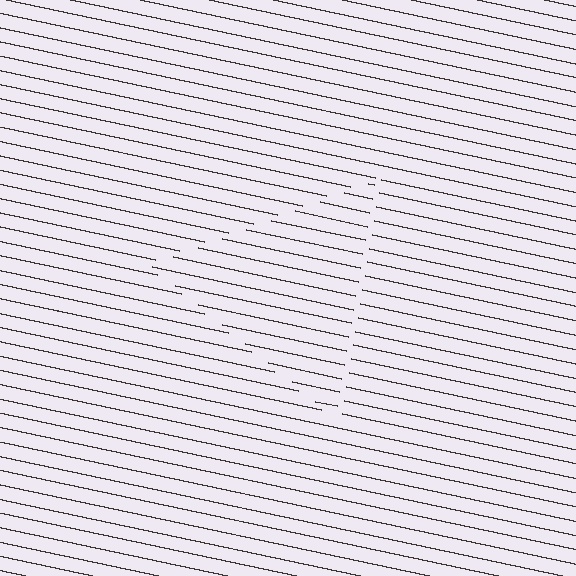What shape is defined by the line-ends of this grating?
An illusory triangle. The interior of the shape contains the same grating, shifted by half a period — the contour is defined by the phase discontinuity where line-ends from the inner and outer gratings abut.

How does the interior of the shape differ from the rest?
The interior of the shape contains the same grating, shifted by half a period — the contour is defined by the phase discontinuity where line-ends from the inner and outer gratings abut.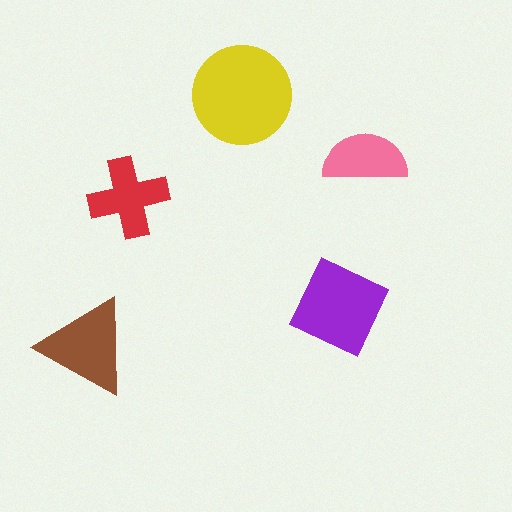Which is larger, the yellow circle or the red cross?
The yellow circle.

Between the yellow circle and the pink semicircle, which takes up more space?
The yellow circle.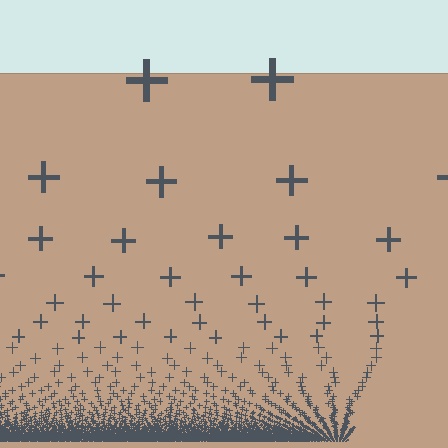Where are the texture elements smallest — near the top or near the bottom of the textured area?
Near the bottom.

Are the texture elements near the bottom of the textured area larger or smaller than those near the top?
Smaller. The gradient is inverted — elements near the bottom are smaller and denser.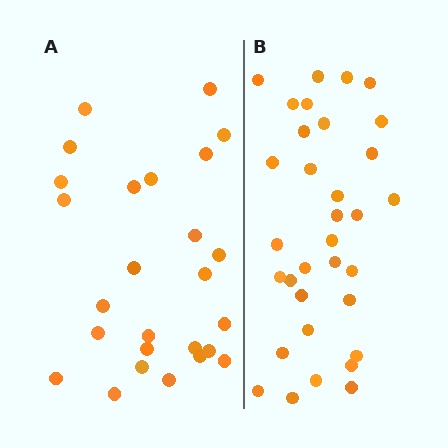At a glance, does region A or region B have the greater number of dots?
Region B (the right region) has more dots.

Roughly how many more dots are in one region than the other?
Region B has roughly 8 or so more dots than region A.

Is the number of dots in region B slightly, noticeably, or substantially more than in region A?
Region B has noticeably more, but not dramatically so. The ratio is roughly 1.3 to 1.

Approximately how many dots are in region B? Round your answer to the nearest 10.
About 30 dots. (The exact count is 33, which rounds to 30.)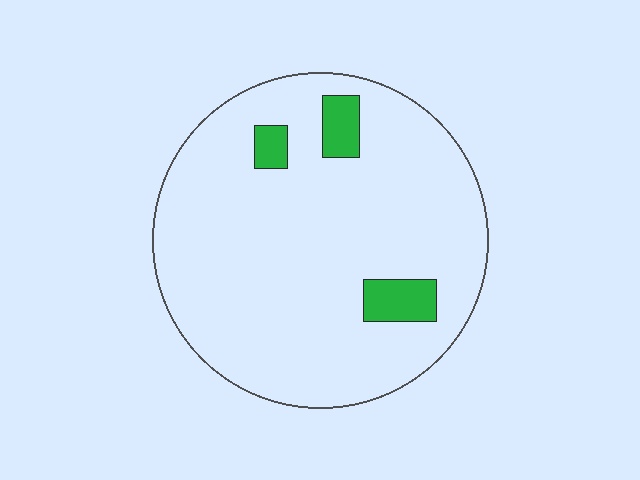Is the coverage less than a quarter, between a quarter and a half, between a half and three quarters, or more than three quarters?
Less than a quarter.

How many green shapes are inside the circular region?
3.